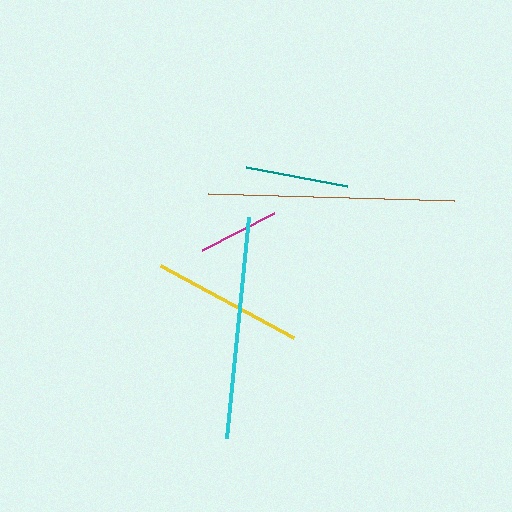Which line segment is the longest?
The brown line is the longest at approximately 246 pixels.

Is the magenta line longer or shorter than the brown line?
The brown line is longer than the magenta line.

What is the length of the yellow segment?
The yellow segment is approximately 151 pixels long.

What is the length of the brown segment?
The brown segment is approximately 246 pixels long.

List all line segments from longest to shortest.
From longest to shortest: brown, cyan, yellow, teal, magenta.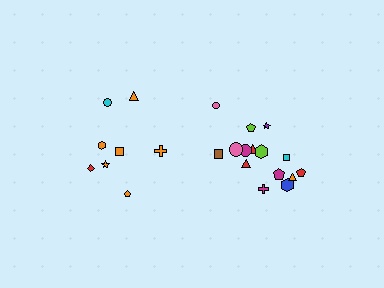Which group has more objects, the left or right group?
The right group.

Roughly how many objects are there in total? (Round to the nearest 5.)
Roughly 25 objects in total.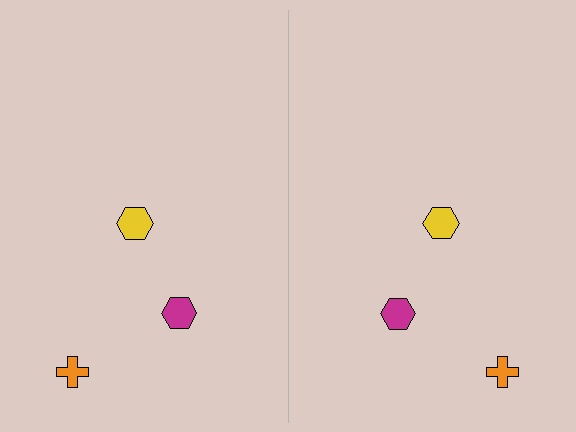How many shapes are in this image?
There are 6 shapes in this image.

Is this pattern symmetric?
Yes, this pattern has bilateral (reflection) symmetry.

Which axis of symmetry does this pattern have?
The pattern has a vertical axis of symmetry running through the center of the image.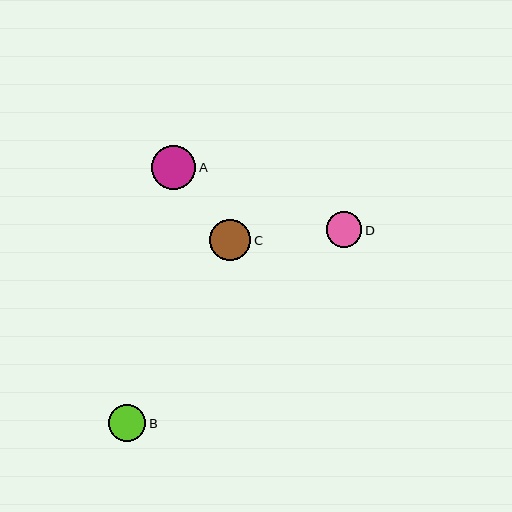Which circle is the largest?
Circle A is the largest with a size of approximately 44 pixels.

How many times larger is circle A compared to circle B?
Circle A is approximately 1.2 times the size of circle B.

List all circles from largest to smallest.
From largest to smallest: A, C, B, D.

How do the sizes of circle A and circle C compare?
Circle A and circle C are approximately the same size.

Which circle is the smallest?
Circle D is the smallest with a size of approximately 35 pixels.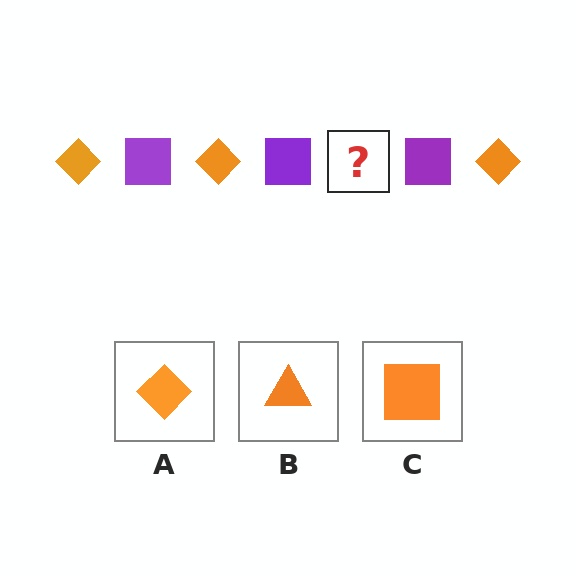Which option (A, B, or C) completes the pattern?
A.